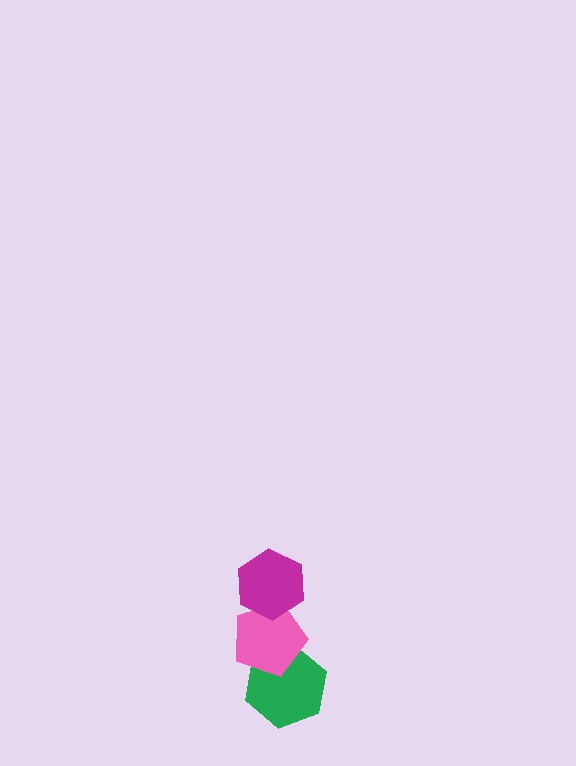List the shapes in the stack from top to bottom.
From top to bottom: the magenta hexagon, the pink pentagon, the green hexagon.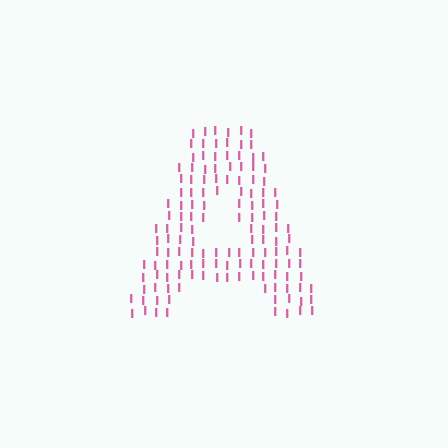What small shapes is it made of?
It is made of small letter I's.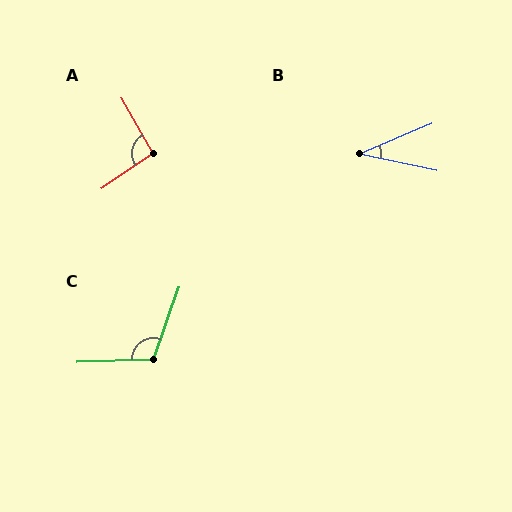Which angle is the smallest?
B, at approximately 34 degrees.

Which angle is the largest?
C, at approximately 111 degrees.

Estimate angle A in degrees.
Approximately 95 degrees.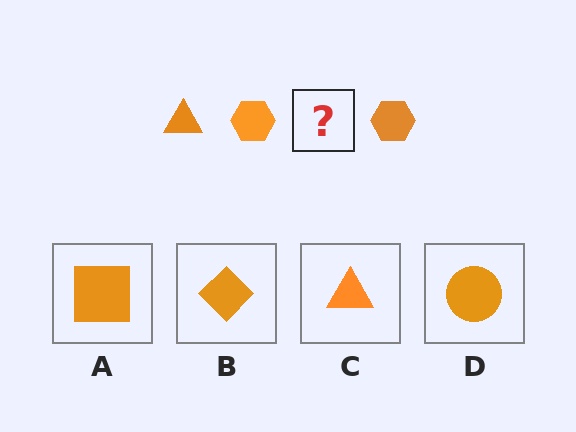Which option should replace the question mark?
Option C.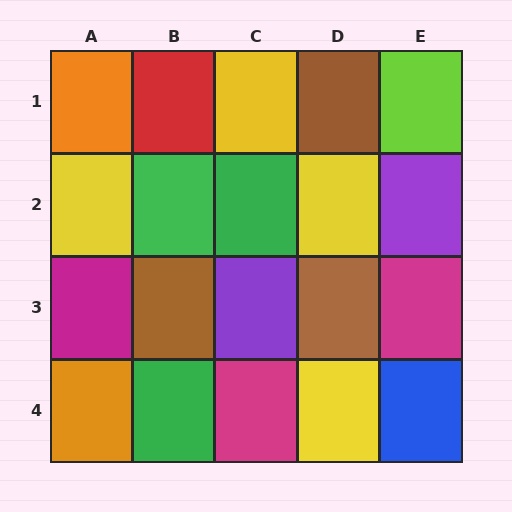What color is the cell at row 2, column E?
Purple.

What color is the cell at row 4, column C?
Magenta.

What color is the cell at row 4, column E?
Blue.